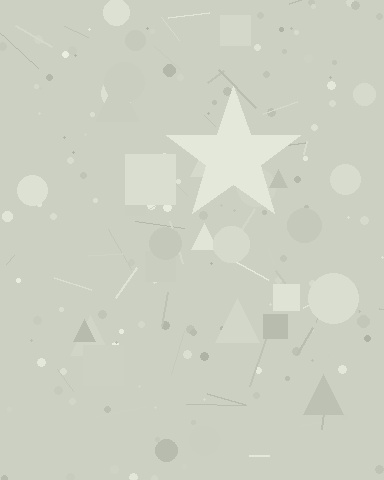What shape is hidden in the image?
A star is hidden in the image.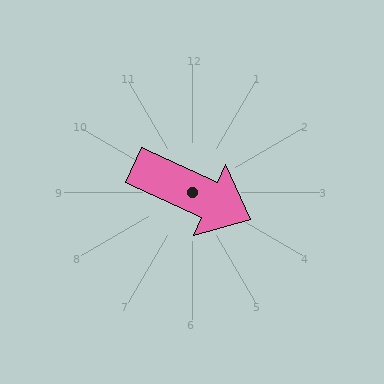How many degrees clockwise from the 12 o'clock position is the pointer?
Approximately 115 degrees.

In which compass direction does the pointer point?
Southeast.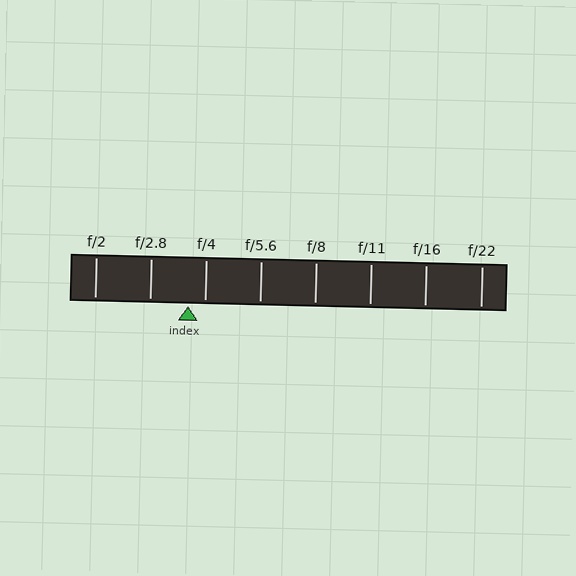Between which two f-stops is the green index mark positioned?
The index mark is between f/2.8 and f/4.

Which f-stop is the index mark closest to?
The index mark is closest to f/4.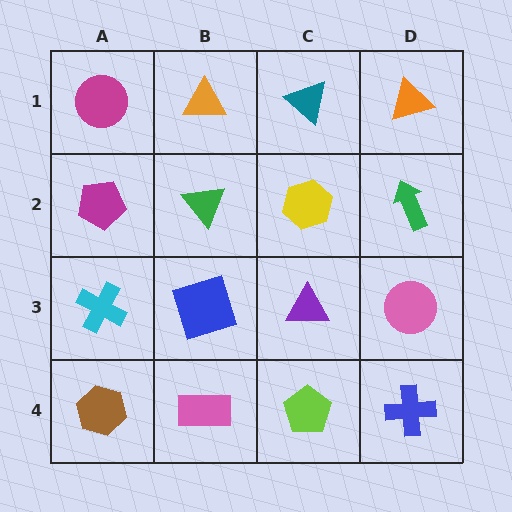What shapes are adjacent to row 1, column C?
A yellow hexagon (row 2, column C), an orange triangle (row 1, column B), an orange triangle (row 1, column D).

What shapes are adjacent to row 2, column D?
An orange triangle (row 1, column D), a pink circle (row 3, column D), a yellow hexagon (row 2, column C).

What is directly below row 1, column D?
A green arrow.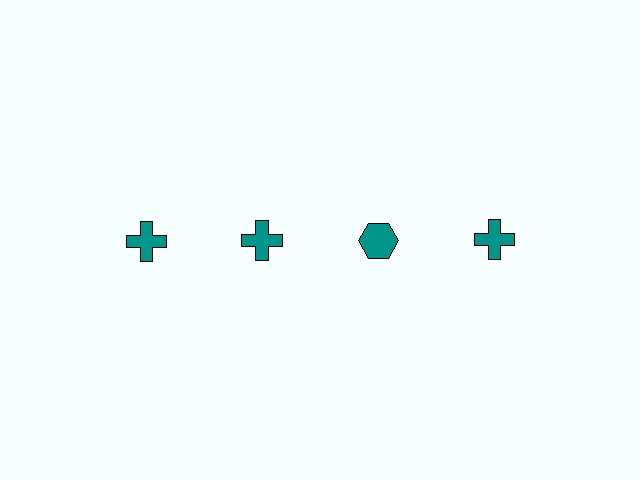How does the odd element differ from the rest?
It has a different shape: hexagon instead of cross.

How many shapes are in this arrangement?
There are 4 shapes arranged in a grid pattern.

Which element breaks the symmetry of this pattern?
The teal hexagon in the top row, center column breaks the symmetry. All other shapes are teal crosses.